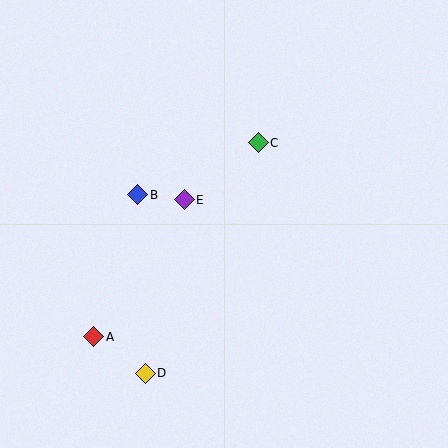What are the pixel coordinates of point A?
Point A is at (94, 337).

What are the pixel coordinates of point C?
Point C is at (258, 143).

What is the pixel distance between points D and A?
The distance between D and A is 63 pixels.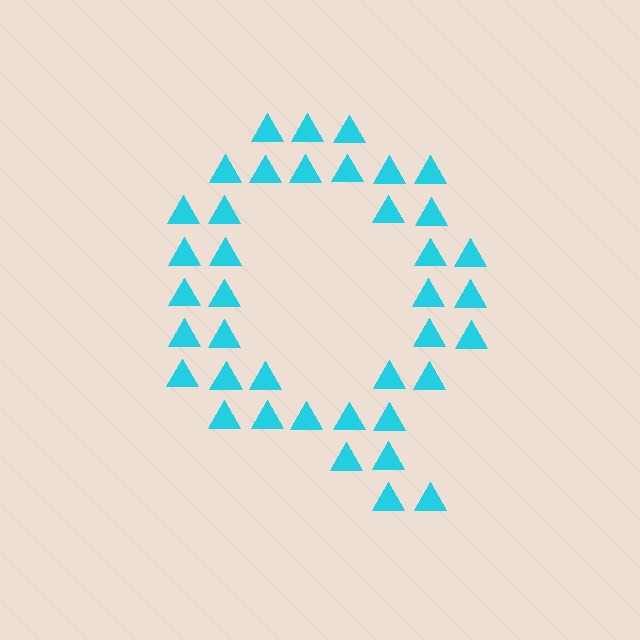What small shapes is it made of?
It is made of small triangles.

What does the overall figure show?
The overall figure shows the letter Q.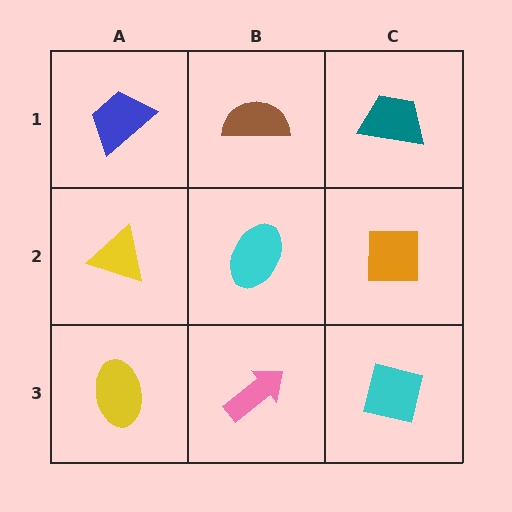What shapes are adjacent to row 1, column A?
A yellow triangle (row 2, column A), a brown semicircle (row 1, column B).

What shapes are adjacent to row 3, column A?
A yellow triangle (row 2, column A), a pink arrow (row 3, column B).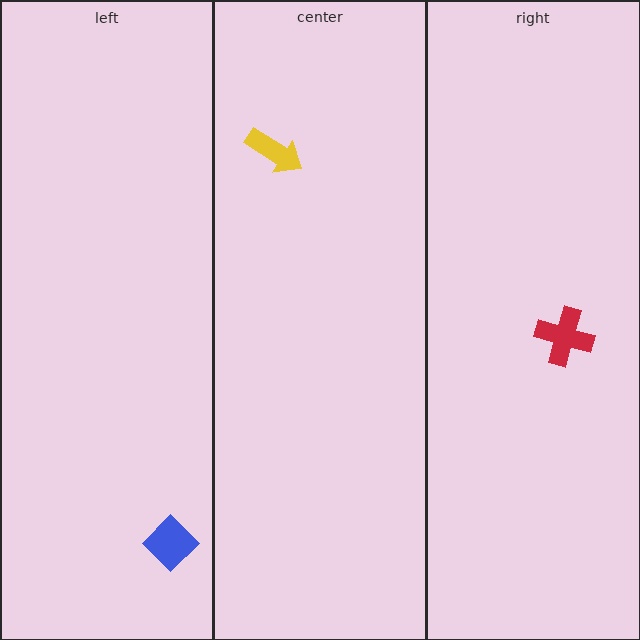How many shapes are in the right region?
1.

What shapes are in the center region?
The yellow arrow.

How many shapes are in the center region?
1.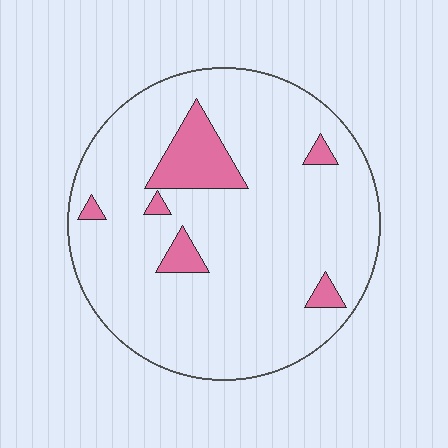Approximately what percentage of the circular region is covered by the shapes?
Approximately 10%.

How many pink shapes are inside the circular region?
6.